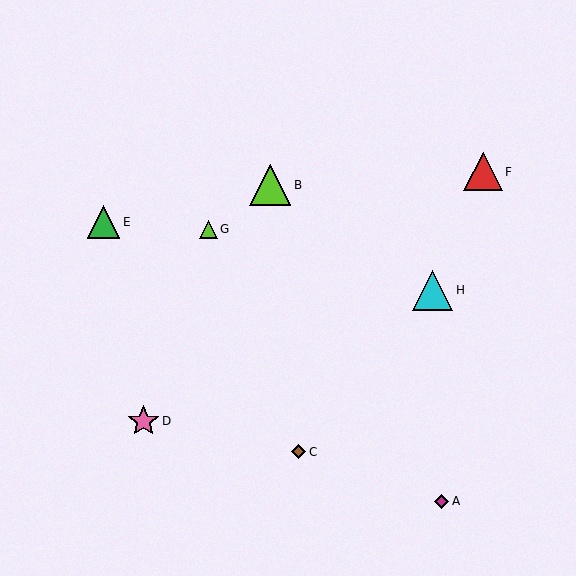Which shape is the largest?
The lime triangle (labeled B) is the largest.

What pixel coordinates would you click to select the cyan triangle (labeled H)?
Click at (432, 290) to select the cyan triangle H.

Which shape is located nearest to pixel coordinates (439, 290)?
The cyan triangle (labeled H) at (432, 290) is nearest to that location.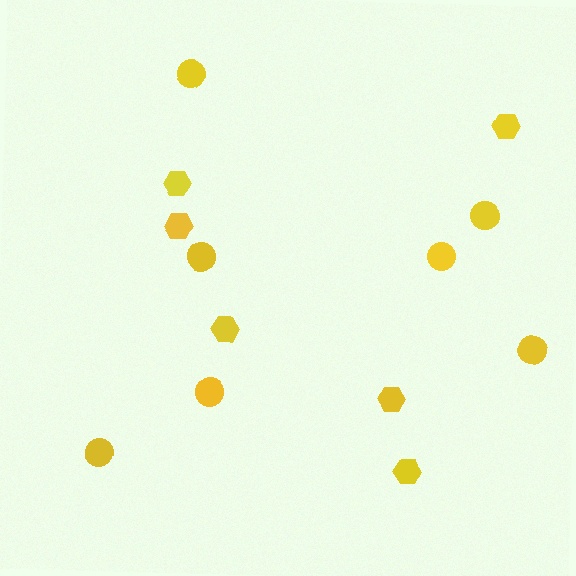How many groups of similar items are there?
There are 2 groups: one group of circles (7) and one group of hexagons (6).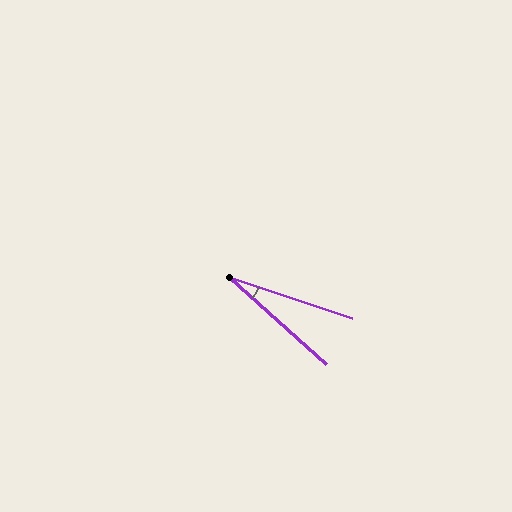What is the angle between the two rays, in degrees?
Approximately 24 degrees.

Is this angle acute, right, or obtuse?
It is acute.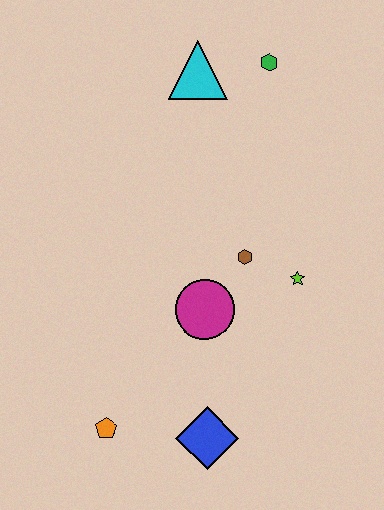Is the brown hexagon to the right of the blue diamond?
Yes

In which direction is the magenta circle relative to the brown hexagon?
The magenta circle is below the brown hexagon.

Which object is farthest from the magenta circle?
The green hexagon is farthest from the magenta circle.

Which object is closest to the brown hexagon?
The lime star is closest to the brown hexagon.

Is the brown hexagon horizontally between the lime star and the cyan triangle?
Yes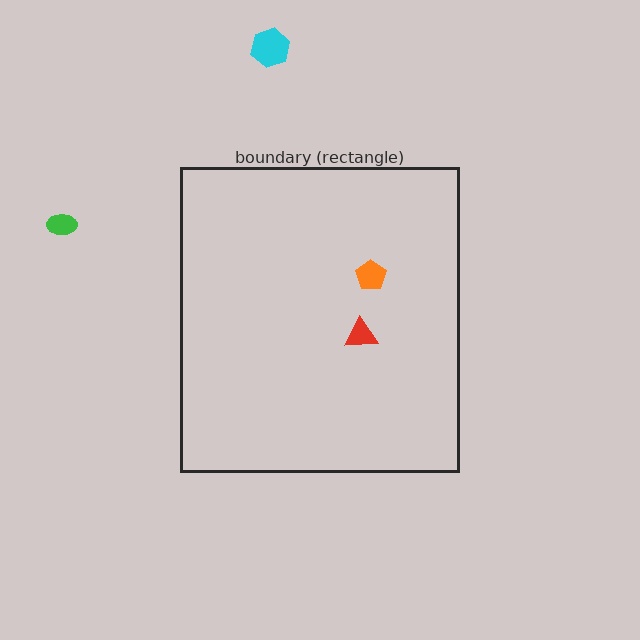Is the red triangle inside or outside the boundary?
Inside.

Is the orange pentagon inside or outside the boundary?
Inside.